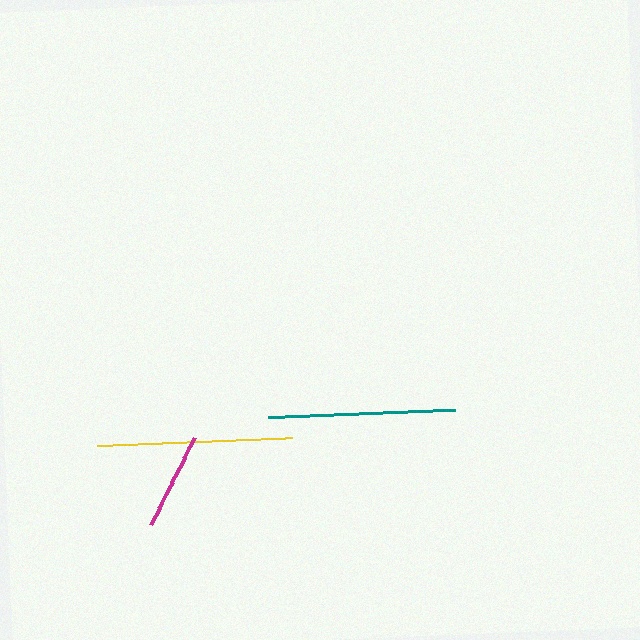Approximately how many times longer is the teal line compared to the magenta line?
The teal line is approximately 1.9 times the length of the magenta line.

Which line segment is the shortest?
The magenta line is the shortest at approximately 97 pixels.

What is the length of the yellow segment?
The yellow segment is approximately 195 pixels long.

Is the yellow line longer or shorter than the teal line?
The yellow line is longer than the teal line.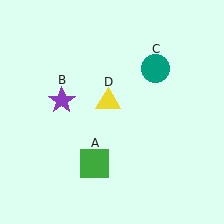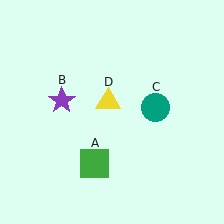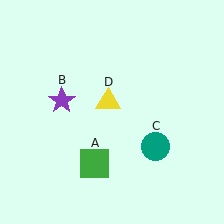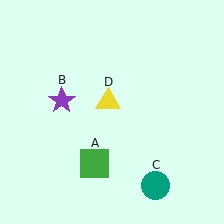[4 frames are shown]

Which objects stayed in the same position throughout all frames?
Green square (object A) and purple star (object B) and yellow triangle (object D) remained stationary.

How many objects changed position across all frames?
1 object changed position: teal circle (object C).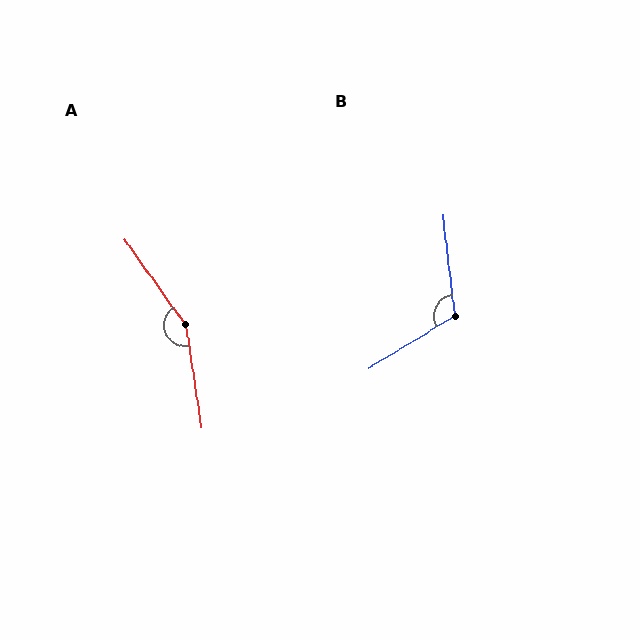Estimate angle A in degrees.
Approximately 153 degrees.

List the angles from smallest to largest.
B (115°), A (153°).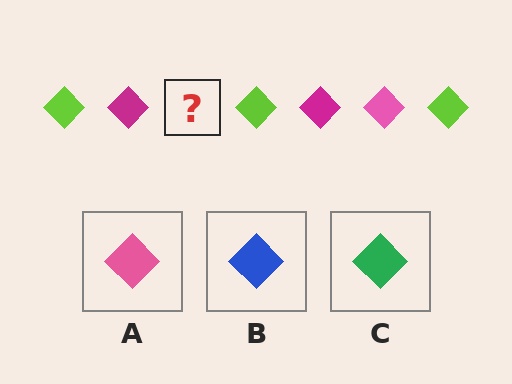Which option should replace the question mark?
Option A.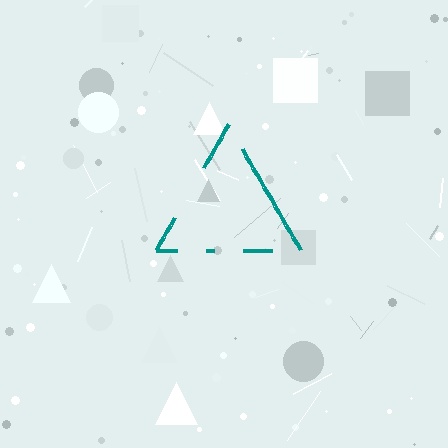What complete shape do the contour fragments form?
The contour fragments form a triangle.